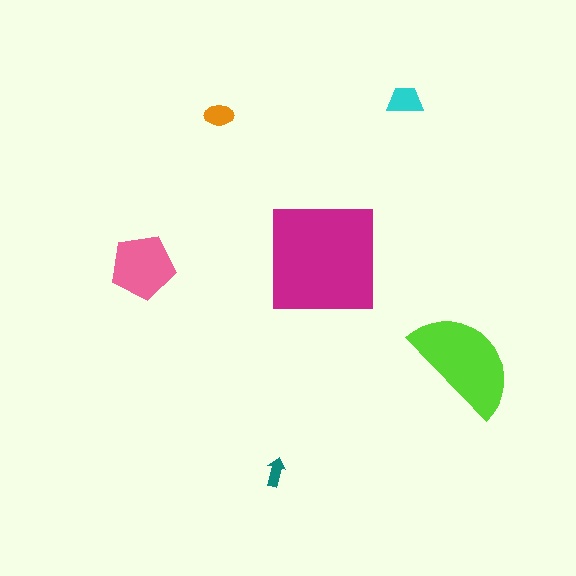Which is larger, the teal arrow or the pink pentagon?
The pink pentagon.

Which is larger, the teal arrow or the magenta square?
The magenta square.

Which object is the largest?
The magenta square.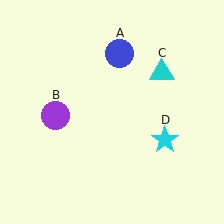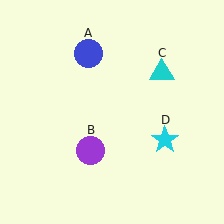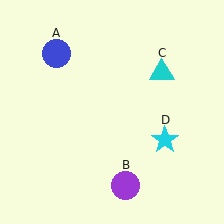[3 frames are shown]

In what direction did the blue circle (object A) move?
The blue circle (object A) moved left.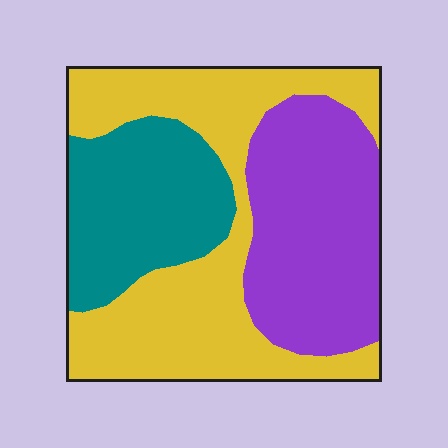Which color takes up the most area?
Yellow, at roughly 45%.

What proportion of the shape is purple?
Purple takes up about one third (1/3) of the shape.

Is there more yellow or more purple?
Yellow.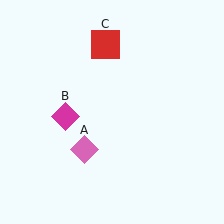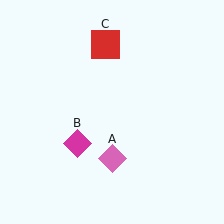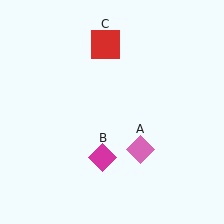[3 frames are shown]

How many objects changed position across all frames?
2 objects changed position: pink diamond (object A), magenta diamond (object B).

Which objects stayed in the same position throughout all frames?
Red square (object C) remained stationary.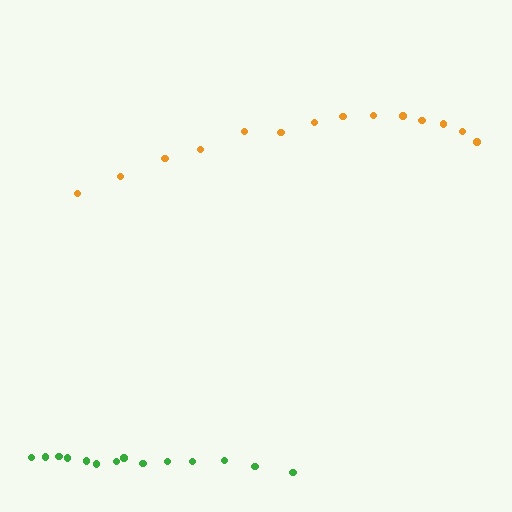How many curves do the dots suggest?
There are 2 distinct paths.